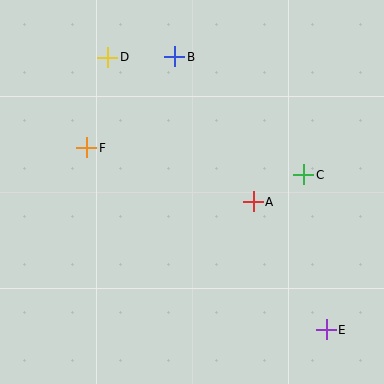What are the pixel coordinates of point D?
Point D is at (108, 57).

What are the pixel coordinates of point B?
Point B is at (175, 57).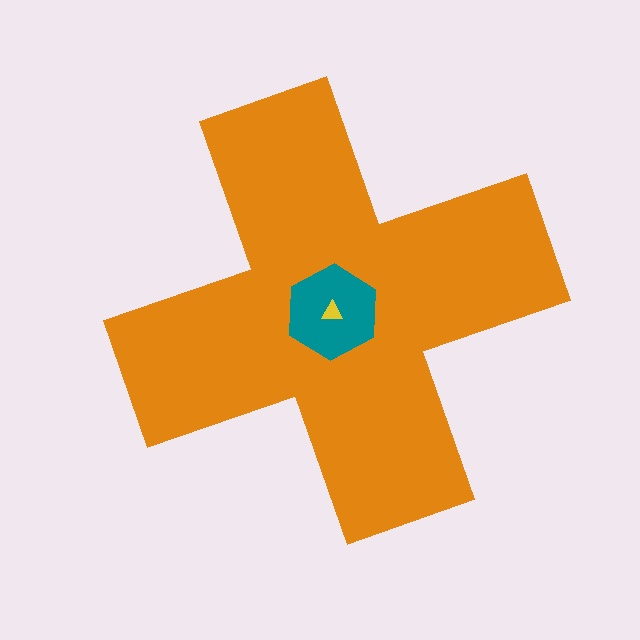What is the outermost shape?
The orange cross.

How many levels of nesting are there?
3.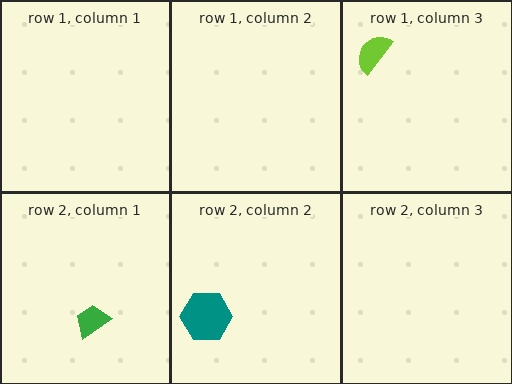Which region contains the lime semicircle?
The row 1, column 3 region.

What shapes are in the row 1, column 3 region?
The lime semicircle.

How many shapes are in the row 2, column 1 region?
1.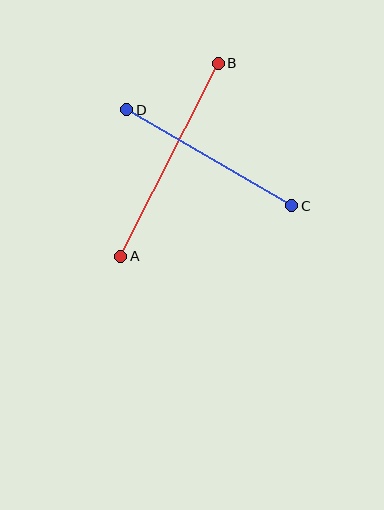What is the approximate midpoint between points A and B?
The midpoint is at approximately (170, 160) pixels.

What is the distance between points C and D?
The distance is approximately 191 pixels.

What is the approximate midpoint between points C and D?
The midpoint is at approximately (209, 158) pixels.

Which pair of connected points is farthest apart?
Points A and B are farthest apart.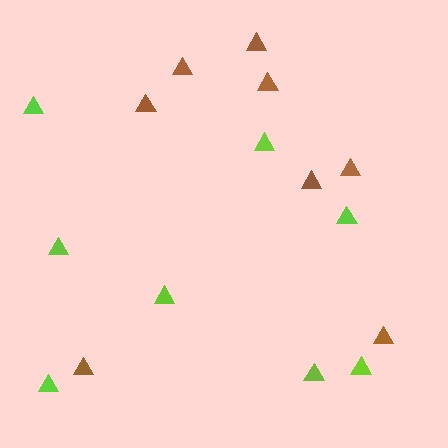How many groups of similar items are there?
There are 2 groups: one group of brown triangles (8) and one group of lime triangles (8).